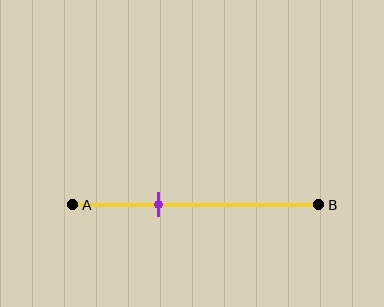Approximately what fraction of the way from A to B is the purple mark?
The purple mark is approximately 35% of the way from A to B.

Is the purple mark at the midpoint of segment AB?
No, the mark is at about 35% from A, not at the 50% midpoint.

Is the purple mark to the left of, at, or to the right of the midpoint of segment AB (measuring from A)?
The purple mark is to the left of the midpoint of segment AB.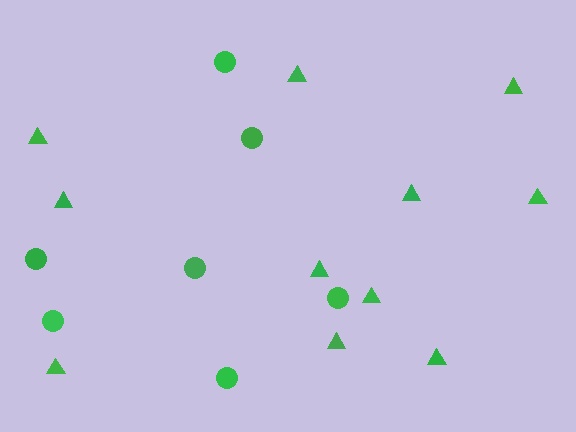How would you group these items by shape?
There are 2 groups: one group of circles (7) and one group of triangles (11).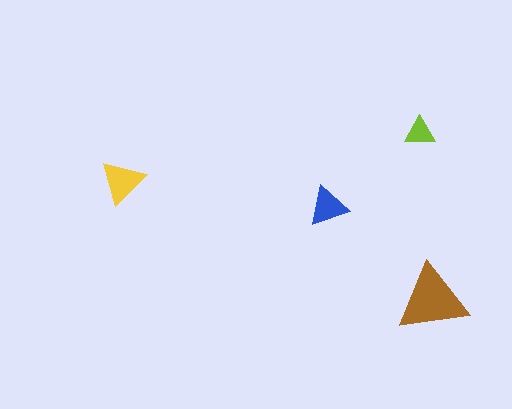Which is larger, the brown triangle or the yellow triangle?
The brown one.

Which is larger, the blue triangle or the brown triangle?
The brown one.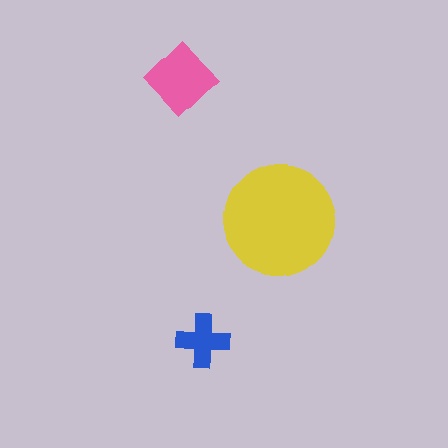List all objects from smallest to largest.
The blue cross, the pink diamond, the yellow circle.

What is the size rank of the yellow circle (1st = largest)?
1st.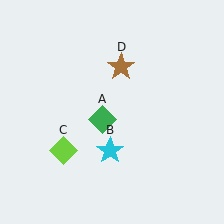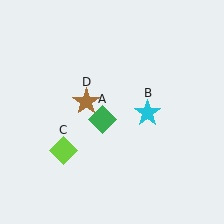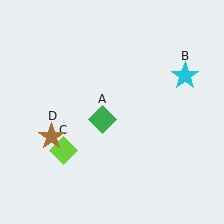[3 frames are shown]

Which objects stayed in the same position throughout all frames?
Green diamond (object A) and lime diamond (object C) remained stationary.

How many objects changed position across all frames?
2 objects changed position: cyan star (object B), brown star (object D).